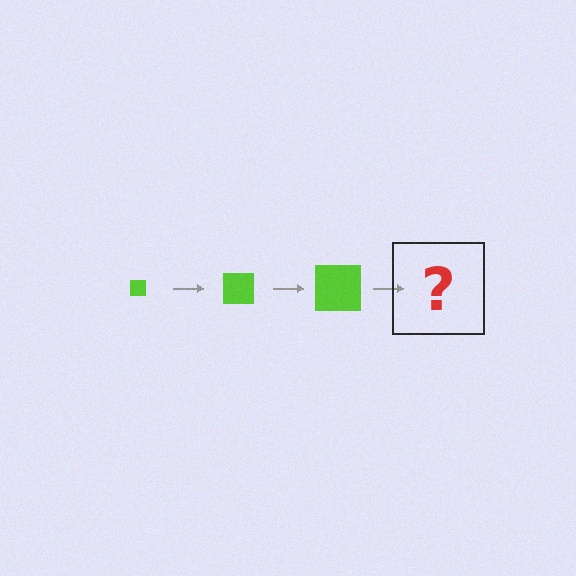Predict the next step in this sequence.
The next step is a lime square, larger than the previous one.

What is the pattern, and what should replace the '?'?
The pattern is that the square gets progressively larger each step. The '?' should be a lime square, larger than the previous one.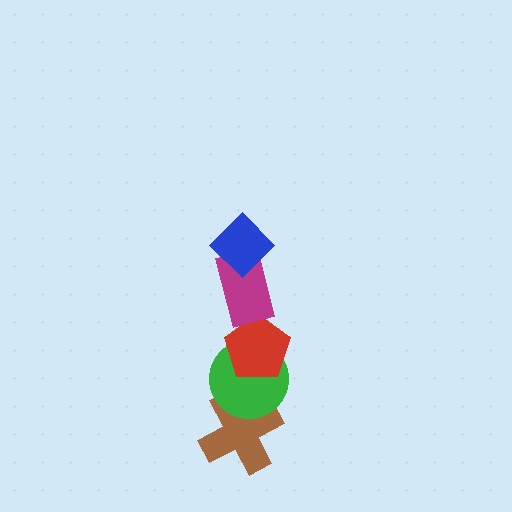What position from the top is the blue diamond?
The blue diamond is 1st from the top.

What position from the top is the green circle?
The green circle is 4th from the top.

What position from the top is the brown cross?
The brown cross is 5th from the top.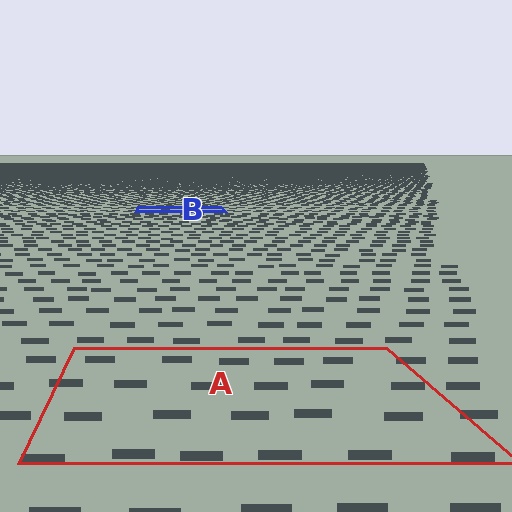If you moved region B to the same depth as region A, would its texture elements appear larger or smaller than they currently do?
They would appear larger. At a closer depth, the same texture elements are projected at a bigger on-screen size.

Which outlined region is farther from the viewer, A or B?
Region B is farther from the viewer — the texture elements inside it appear smaller and more densely packed.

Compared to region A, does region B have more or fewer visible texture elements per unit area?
Region B has more texture elements per unit area — they are packed more densely because it is farther away.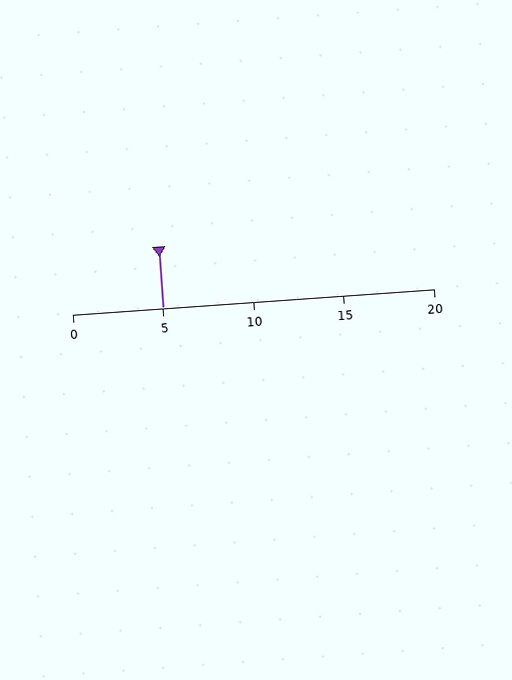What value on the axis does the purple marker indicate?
The marker indicates approximately 5.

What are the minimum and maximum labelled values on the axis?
The axis runs from 0 to 20.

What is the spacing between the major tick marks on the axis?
The major ticks are spaced 5 apart.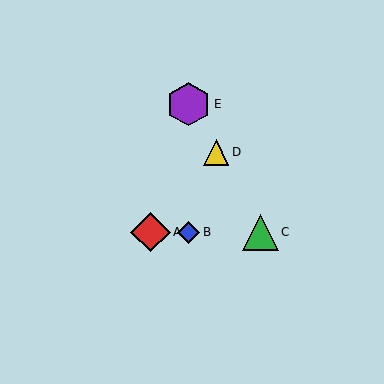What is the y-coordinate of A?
Object A is at y≈232.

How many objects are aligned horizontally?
3 objects (A, B, C) are aligned horizontally.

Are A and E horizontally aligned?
No, A is at y≈232 and E is at y≈104.